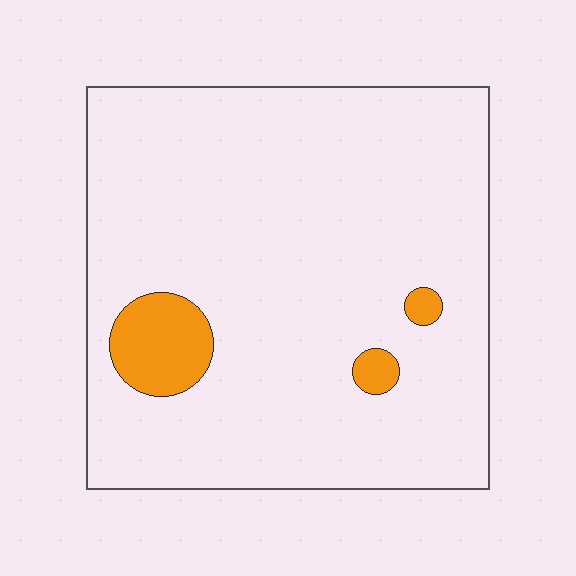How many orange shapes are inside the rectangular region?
3.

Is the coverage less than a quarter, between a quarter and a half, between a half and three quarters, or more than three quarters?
Less than a quarter.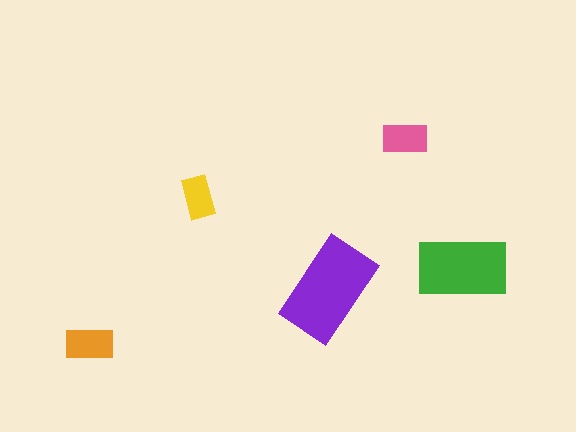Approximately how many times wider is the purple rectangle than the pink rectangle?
About 2 times wider.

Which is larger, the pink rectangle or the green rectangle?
The green one.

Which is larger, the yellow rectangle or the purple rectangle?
The purple one.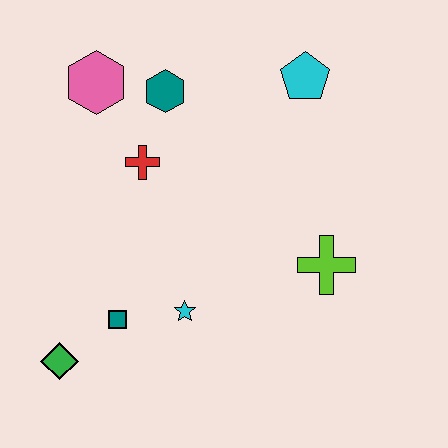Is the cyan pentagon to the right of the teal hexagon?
Yes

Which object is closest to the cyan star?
The teal square is closest to the cyan star.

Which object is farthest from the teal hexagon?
The green diamond is farthest from the teal hexagon.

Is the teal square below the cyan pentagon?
Yes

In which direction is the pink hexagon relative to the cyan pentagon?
The pink hexagon is to the left of the cyan pentagon.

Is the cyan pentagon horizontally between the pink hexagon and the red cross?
No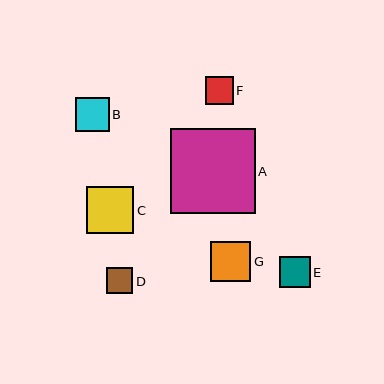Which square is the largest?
Square A is the largest with a size of approximately 85 pixels.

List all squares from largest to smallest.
From largest to smallest: A, C, G, B, E, F, D.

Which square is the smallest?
Square D is the smallest with a size of approximately 26 pixels.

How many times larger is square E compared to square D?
Square E is approximately 1.2 times the size of square D.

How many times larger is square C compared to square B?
Square C is approximately 1.4 times the size of square B.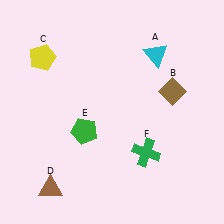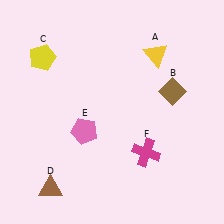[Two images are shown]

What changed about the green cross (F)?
In Image 1, F is green. In Image 2, it changed to magenta.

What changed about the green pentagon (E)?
In Image 1, E is green. In Image 2, it changed to pink.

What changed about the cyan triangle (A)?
In Image 1, A is cyan. In Image 2, it changed to yellow.